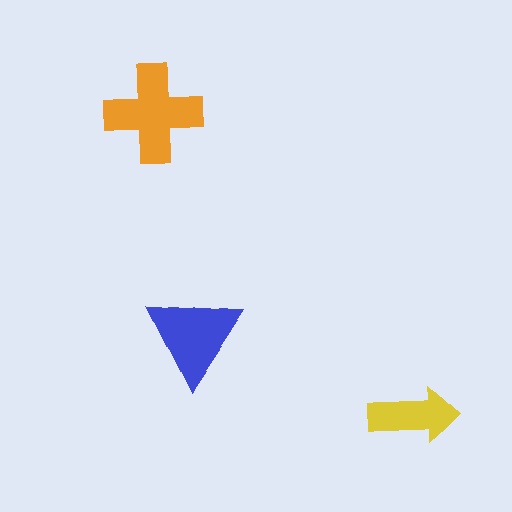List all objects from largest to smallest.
The orange cross, the blue triangle, the yellow arrow.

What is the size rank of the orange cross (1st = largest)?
1st.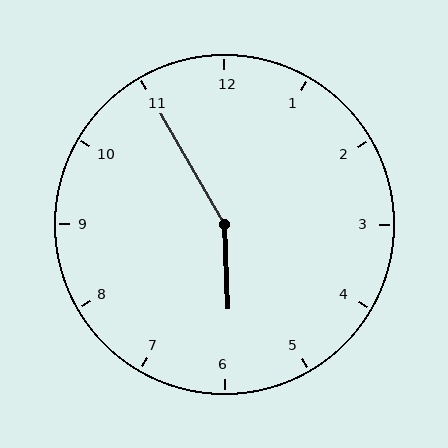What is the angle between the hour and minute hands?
Approximately 152 degrees.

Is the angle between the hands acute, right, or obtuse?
It is obtuse.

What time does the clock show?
5:55.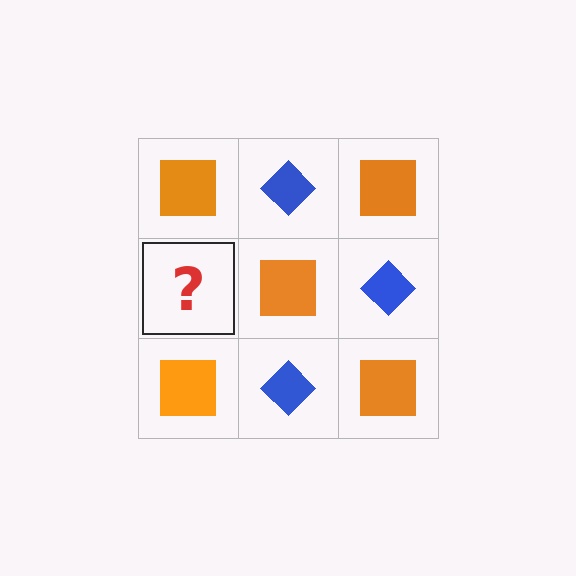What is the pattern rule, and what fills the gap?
The rule is that it alternates orange square and blue diamond in a checkerboard pattern. The gap should be filled with a blue diamond.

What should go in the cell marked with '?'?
The missing cell should contain a blue diamond.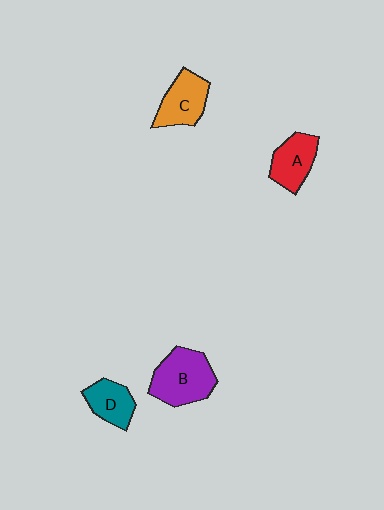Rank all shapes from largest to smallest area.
From largest to smallest: B (purple), C (orange), A (red), D (teal).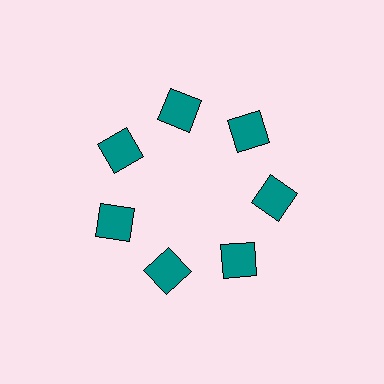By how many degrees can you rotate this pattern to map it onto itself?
The pattern maps onto itself every 51 degrees of rotation.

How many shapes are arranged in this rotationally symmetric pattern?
There are 7 shapes, arranged in 7 groups of 1.